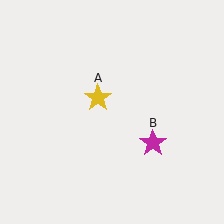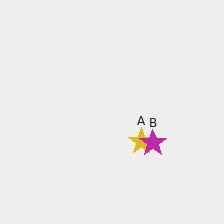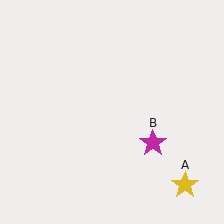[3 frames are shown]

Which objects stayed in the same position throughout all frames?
Magenta star (object B) remained stationary.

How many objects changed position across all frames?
1 object changed position: yellow star (object A).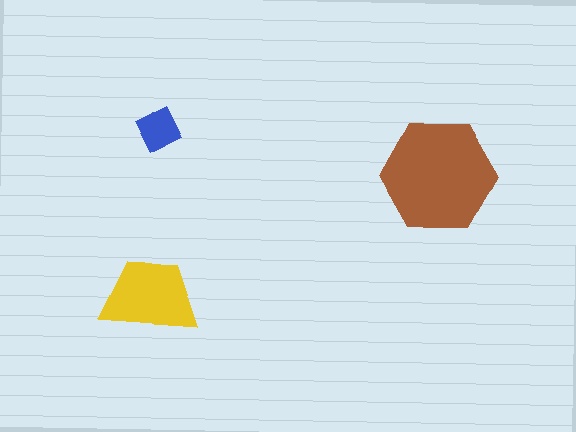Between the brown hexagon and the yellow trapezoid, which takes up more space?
The brown hexagon.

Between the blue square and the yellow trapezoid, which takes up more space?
The yellow trapezoid.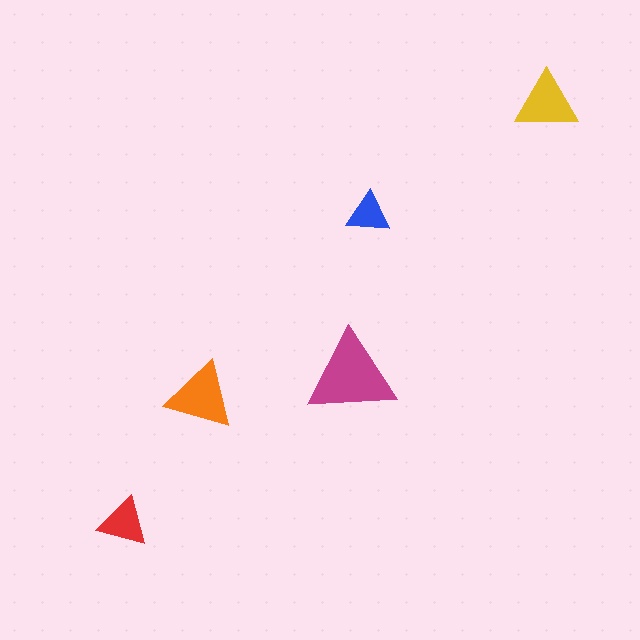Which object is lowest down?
The red triangle is bottommost.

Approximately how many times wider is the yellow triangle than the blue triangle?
About 1.5 times wider.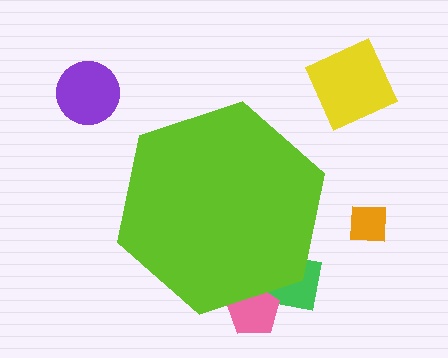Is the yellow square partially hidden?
No, the yellow square is fully visible.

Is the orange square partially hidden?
No, the orange square is fully visible.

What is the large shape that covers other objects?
A lime hexagon.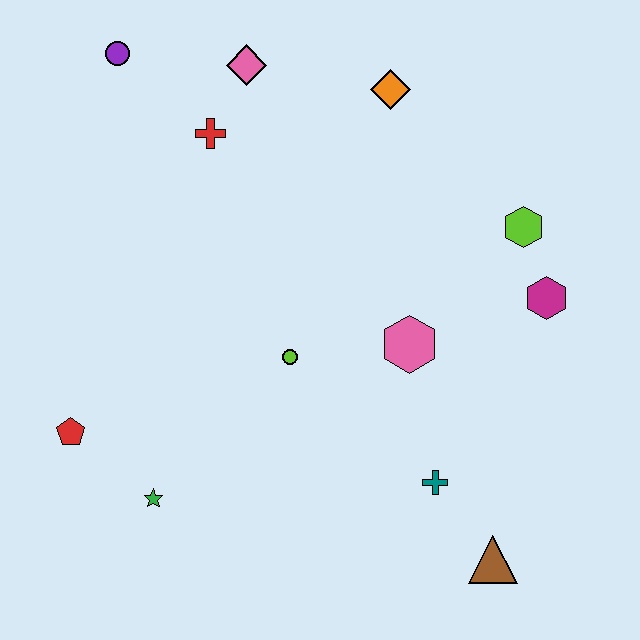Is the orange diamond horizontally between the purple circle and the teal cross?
Yes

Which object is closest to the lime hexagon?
The magenta hexagon is closest to the lime hexagon.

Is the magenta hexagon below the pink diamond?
Yes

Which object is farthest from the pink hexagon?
The purple circle is farthest from the pink hexagon.